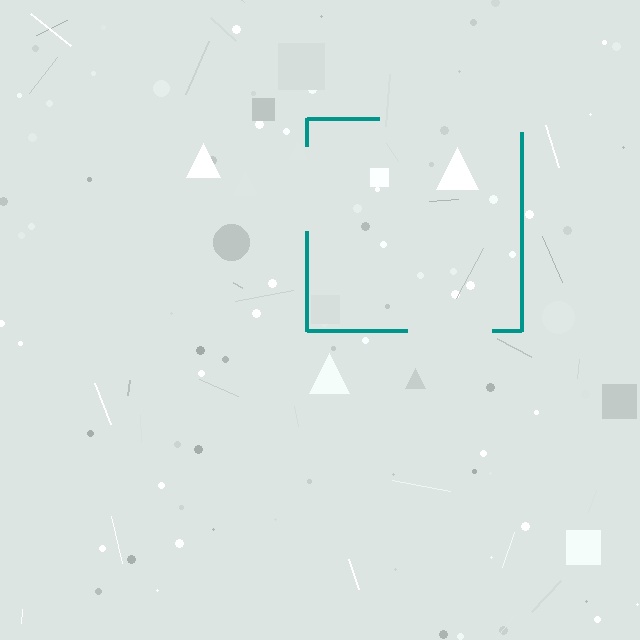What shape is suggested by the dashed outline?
The dashed outline suggests a square.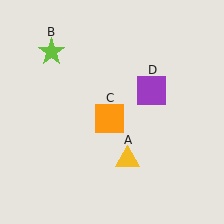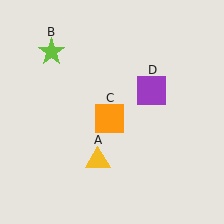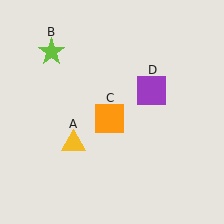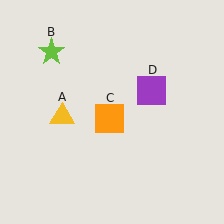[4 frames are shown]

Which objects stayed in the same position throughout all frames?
Lime star (object B) and orange square (object C) and purple square (object D) remained stationary.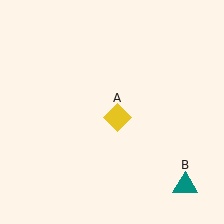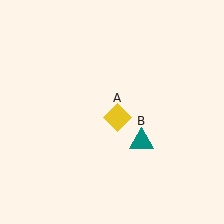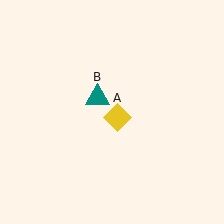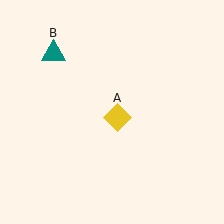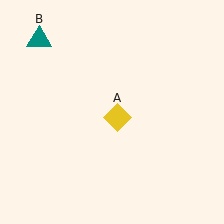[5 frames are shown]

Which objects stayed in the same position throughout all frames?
Yellow diamond (object A) remained stationary.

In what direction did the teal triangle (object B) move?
The teal triangle (object B) moved up and to the left.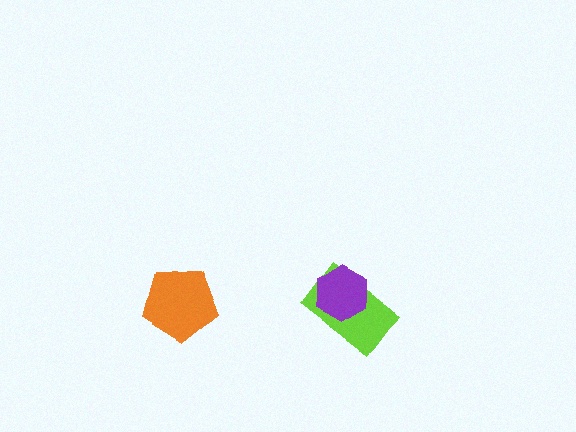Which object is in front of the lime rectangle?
The purple hexagon is in front of the lime rectangle.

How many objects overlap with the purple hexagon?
1 object overlaps with the purple hexagon.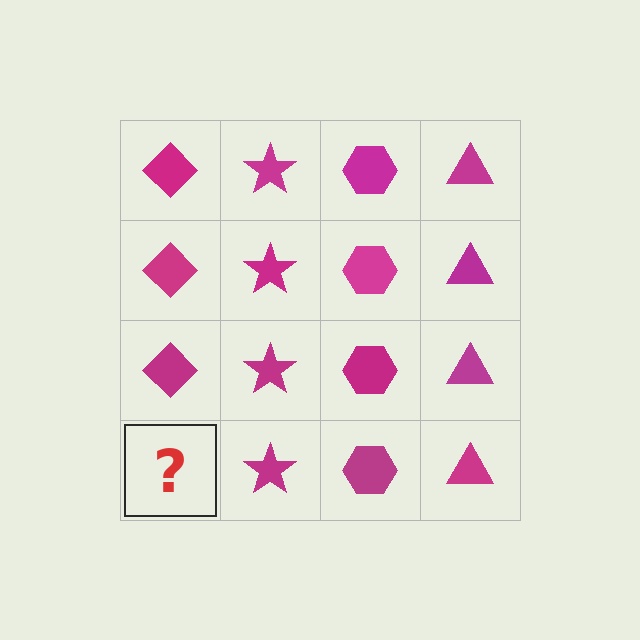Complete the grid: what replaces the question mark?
The question mark should be replaced with a magenta diamond.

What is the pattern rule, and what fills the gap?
The rule is that each column has a consistent shape. The gap should be filled with a magenta diamond.